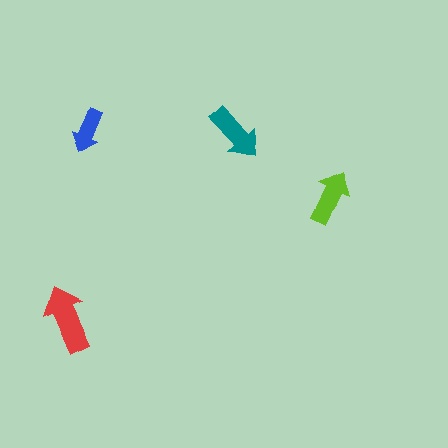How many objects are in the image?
There are 4 objects in the image.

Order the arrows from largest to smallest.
the red one, the teal one, the lime one, the blue one.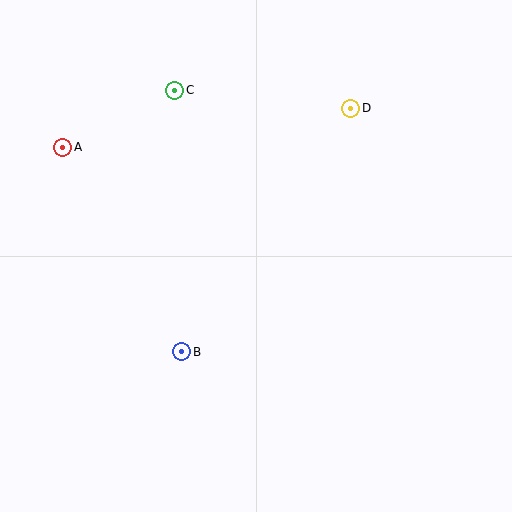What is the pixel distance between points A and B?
The distance between A and B is 237 pixels.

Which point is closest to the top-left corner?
Point A is closest to the top-left corner.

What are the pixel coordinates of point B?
Point B is at (182, 352).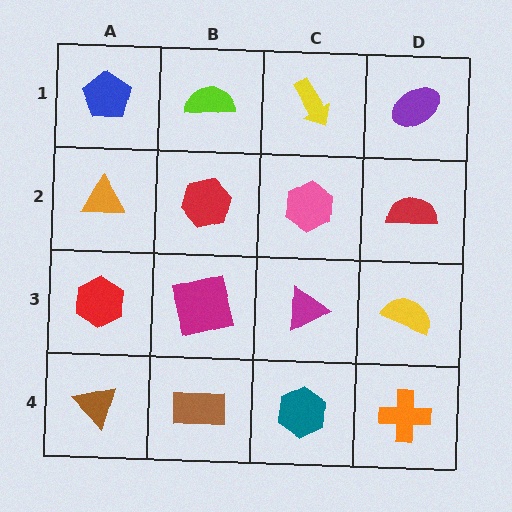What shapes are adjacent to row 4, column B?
A magenta square (row 3, column B), a brown triangle (row 4, column A), a teal hexagon (row 4, column C).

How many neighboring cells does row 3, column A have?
3.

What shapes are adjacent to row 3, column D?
A red semicircle (row 2, column D), an orange cross (row 4, column D), a magenta triangle (row 3, column C).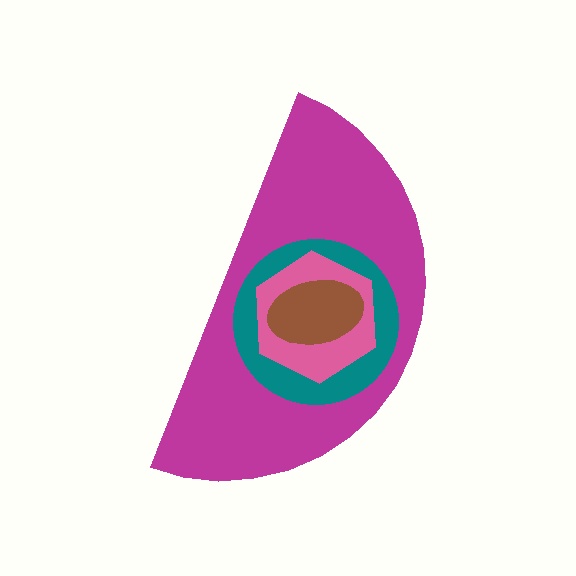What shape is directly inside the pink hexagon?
The brown ellipse.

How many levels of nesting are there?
4.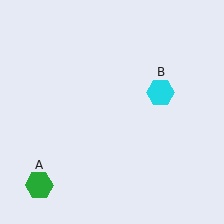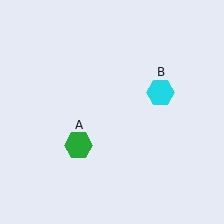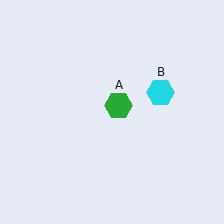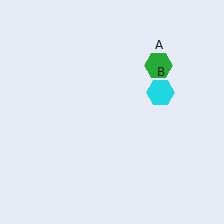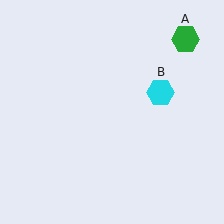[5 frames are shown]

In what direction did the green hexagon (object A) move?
The green hexagon (object A) moved up and to the right.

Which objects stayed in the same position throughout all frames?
Cyan hexagon (object B) remained stationary.